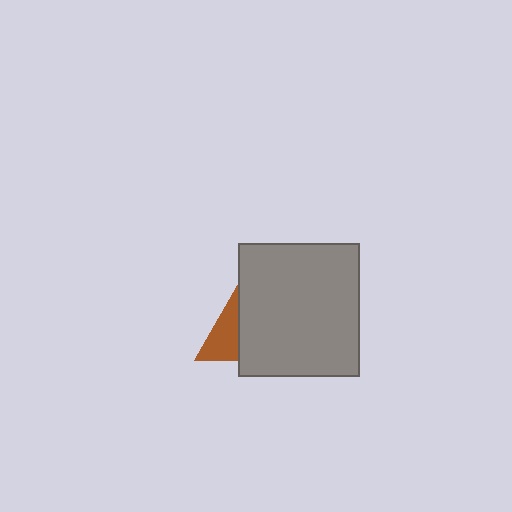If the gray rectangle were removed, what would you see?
You would see the complete brown triangle.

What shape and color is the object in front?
The object in front is a gray rectangle.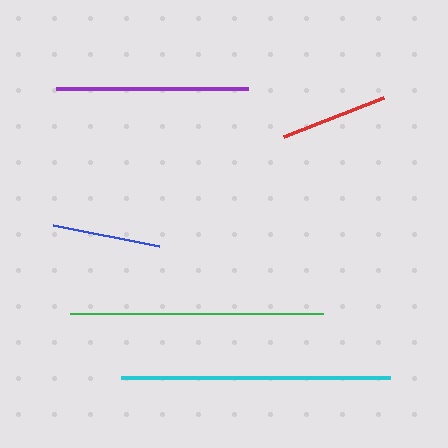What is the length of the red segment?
The red segment is approximately 107 pixels long.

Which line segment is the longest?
The cyan line is the longest at approximately 269 pixels.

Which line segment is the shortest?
The red line is the shortest at approximately 107 pixels.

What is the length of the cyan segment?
The cyan segment is approximately 269 pixels long.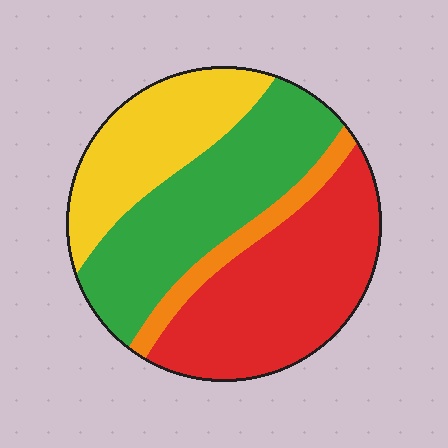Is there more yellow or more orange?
Yellow.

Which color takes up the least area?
Orange, at roughly 10%.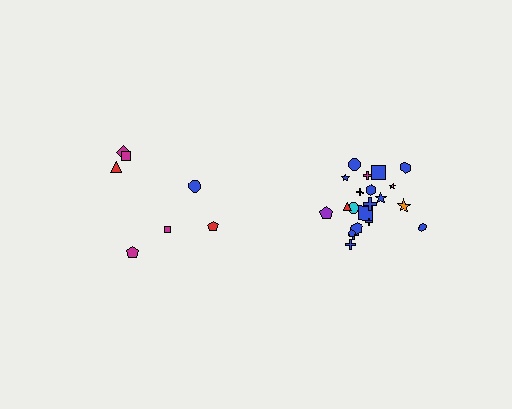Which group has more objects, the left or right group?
The right group.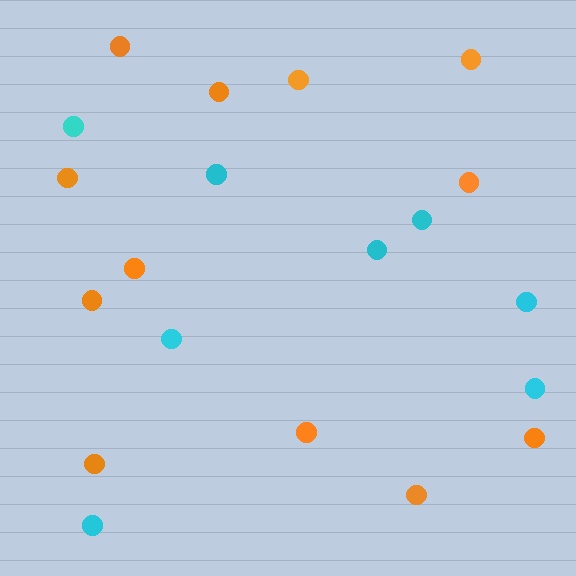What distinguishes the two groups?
There are 2 groups: one group of orange circles (12) and one group of cyan circles (8).